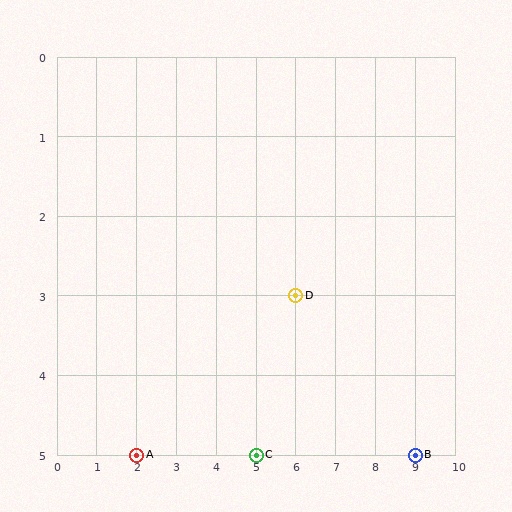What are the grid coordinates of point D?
Point D is at grid coordinates (6, 3).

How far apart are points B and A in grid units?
Points B and A are 7 columns apart.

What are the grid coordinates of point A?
Point A is at grid coordinates (2, 5).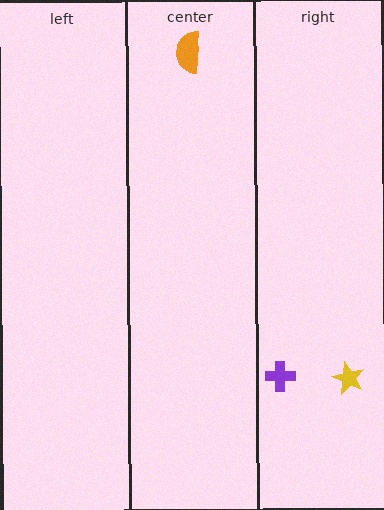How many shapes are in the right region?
2.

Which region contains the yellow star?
The right region.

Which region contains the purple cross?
The right region.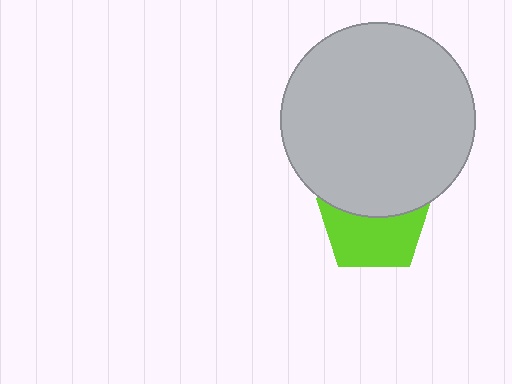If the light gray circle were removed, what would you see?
You would see the complete lime pentagon.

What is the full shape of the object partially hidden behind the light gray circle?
The partially hidden object is a lime pentagon.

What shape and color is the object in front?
The object in front is a light gray circle.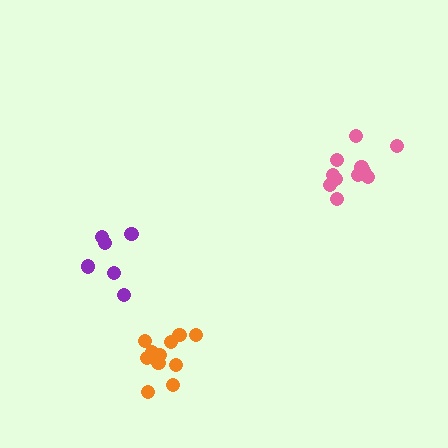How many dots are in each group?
Group 1: 6 dots, Group 2: 11 dots, Group 3: 11 dots (28 total).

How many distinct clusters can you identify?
There are 3 distinct clusters.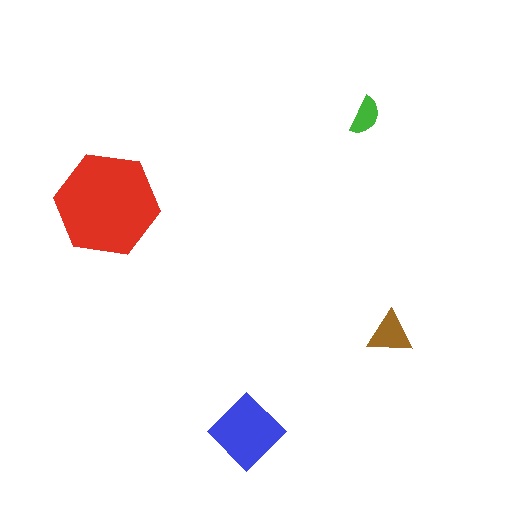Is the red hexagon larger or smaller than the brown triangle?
Larger.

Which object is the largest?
The red hexagon.